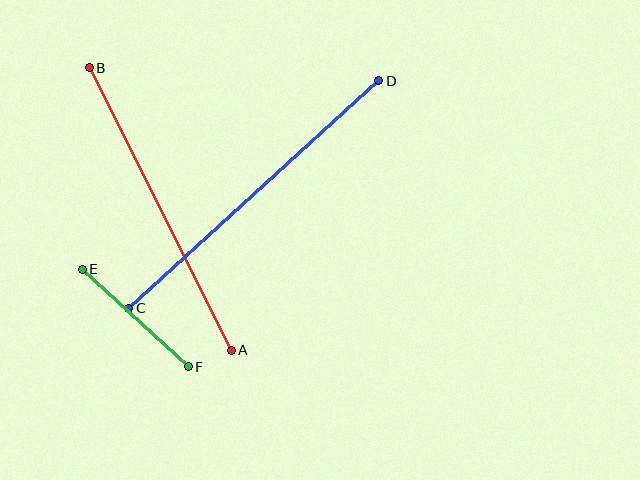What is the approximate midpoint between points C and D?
The midpoint is at approximately (254, 194) pixels.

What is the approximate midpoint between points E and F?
The midpoint is at approximately (135, 318) pixels.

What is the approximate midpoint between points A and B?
The midpoint is at approximately (160, 209) pixels.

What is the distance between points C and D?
The distance is approximately 338 pixels.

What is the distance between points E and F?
The distance is approximately 144 pixels.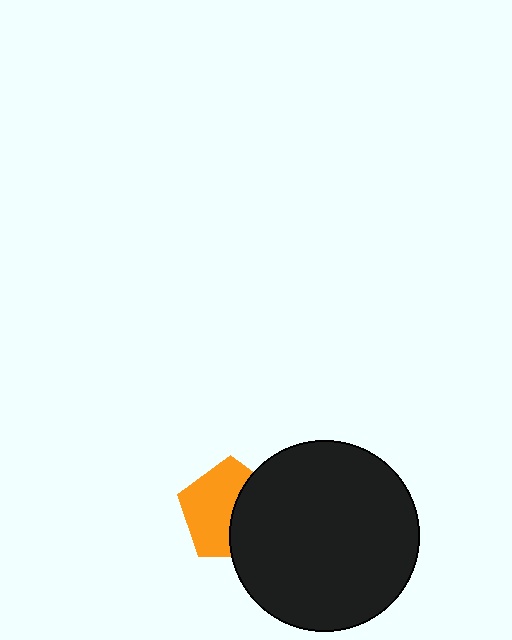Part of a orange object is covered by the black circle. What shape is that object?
It is a pentagon.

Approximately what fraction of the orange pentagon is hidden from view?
Roughly 43% of the orange pentagon is hidden behind the black circle.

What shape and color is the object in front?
The object in front is a black circle.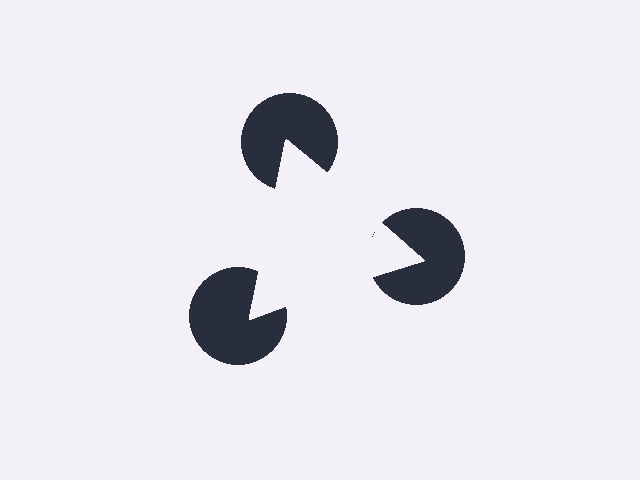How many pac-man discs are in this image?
There are 3 — one at each vertex of the illusory triangle.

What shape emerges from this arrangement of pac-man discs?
An illusory triangle — its edges are inferred from the aligned wedge cuts in the pac-man discs, not physically drawn.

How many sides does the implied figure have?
3 sides.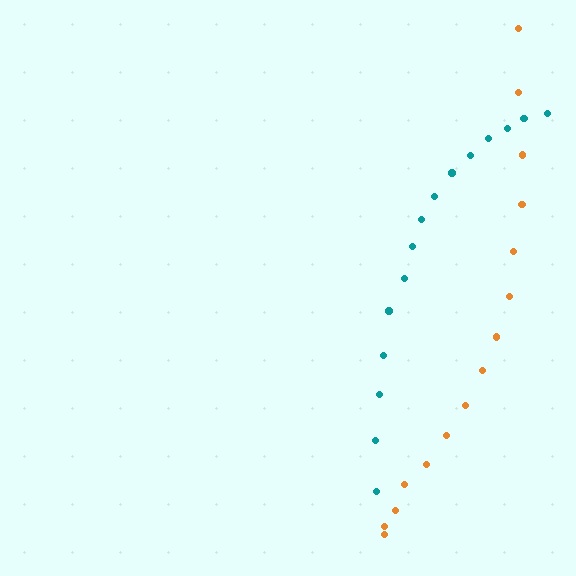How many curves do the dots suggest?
There are 2 distinct paths.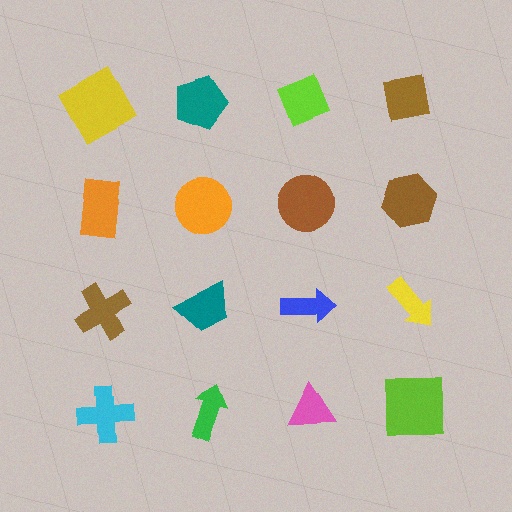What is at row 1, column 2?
A teal pentagon.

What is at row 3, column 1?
A brown cross.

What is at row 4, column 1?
A cyan cross.